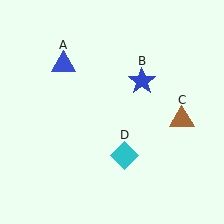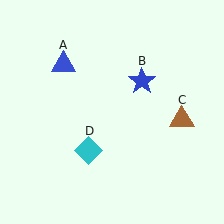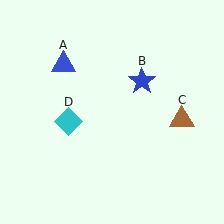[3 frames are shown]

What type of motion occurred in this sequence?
The cyan diamond (object D) rotated clockwise around the center of the scene.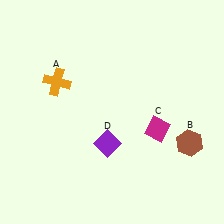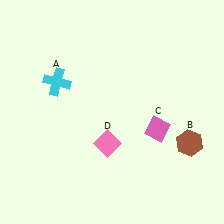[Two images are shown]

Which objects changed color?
A changed from orange to cyan. C changed from magenta to pink. D changed from purple to pink.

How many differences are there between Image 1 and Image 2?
There are 3 differences between the two images.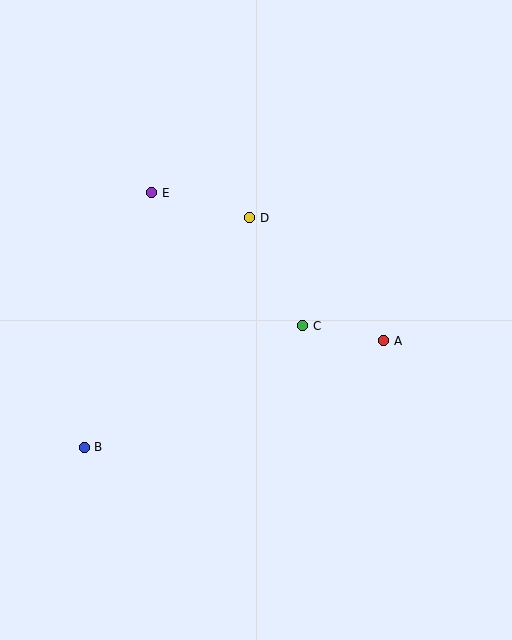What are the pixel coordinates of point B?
Point B is at (84, 447).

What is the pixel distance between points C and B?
The distance between C and B is 250 pixels.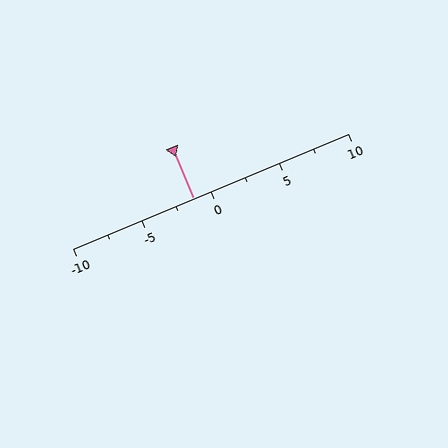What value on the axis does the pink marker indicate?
The marker indicates approximately -1.2.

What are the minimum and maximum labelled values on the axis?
The axis runs from -10 to 10.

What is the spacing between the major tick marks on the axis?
The major ticks are spaced 5 apart.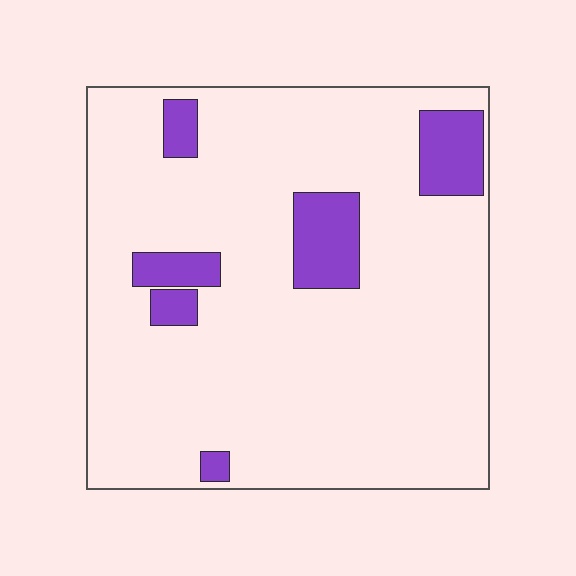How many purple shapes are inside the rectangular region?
6.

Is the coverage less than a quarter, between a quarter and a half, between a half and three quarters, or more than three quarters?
Less than a quarter.